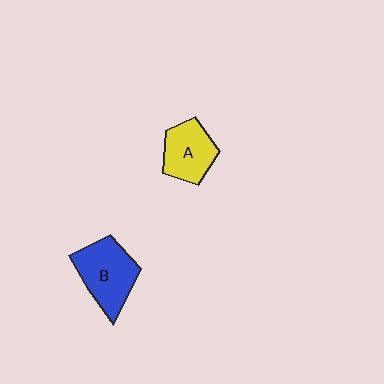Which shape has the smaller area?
Shape A (yellow).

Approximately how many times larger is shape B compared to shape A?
Approximately 1.3 times.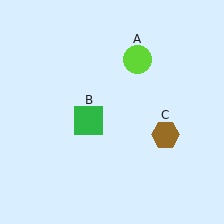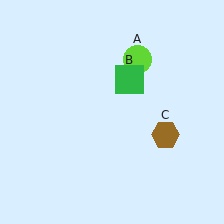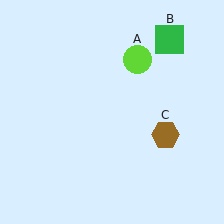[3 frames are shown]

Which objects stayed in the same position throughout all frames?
Lime circle (object A) and brown hexagon (object C) remained stationary.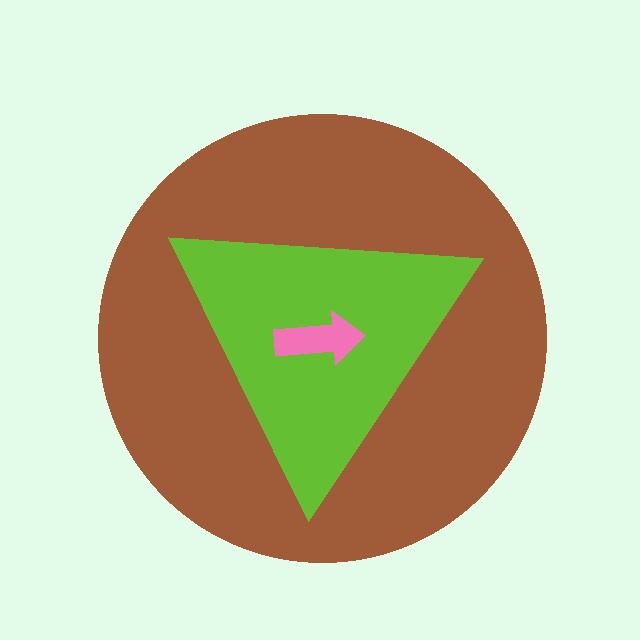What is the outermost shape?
The brown circle.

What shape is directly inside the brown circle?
The lime triangle.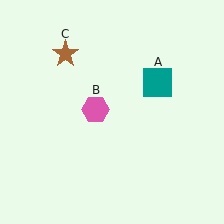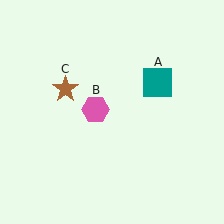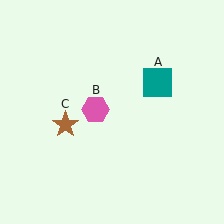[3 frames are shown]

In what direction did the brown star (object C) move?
The brown star (object C) moved down.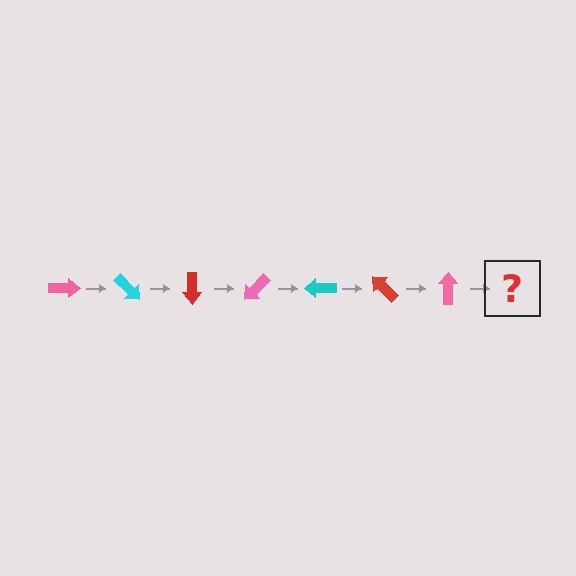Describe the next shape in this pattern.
It should be a cyan arrow, rotated 315 degrees from the start.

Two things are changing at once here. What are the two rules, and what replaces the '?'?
The two rules are that it rotates 45 degrees each step and the color cycles through pink, cyan, and red. The '?' should be a cyan arrow, rotated 315 degrees from the start.